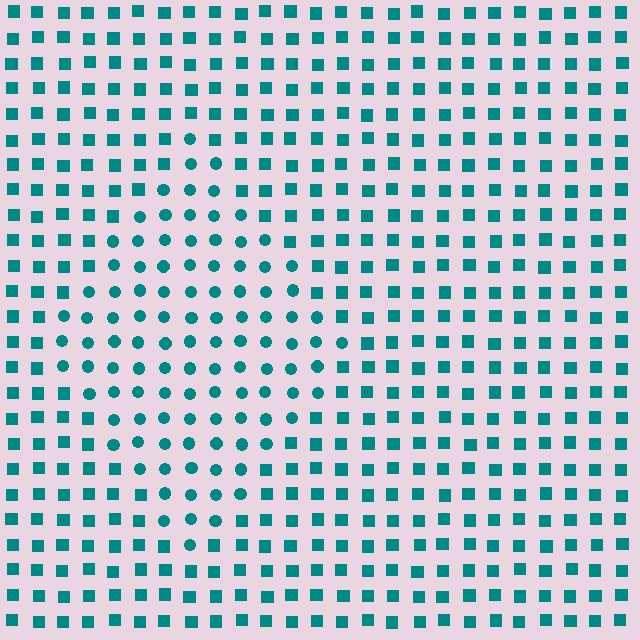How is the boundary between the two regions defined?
The boundary is defined by a change in element shape: circles inside vs. squares outside. All elements share the same color and spacing.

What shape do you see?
I see a diamond.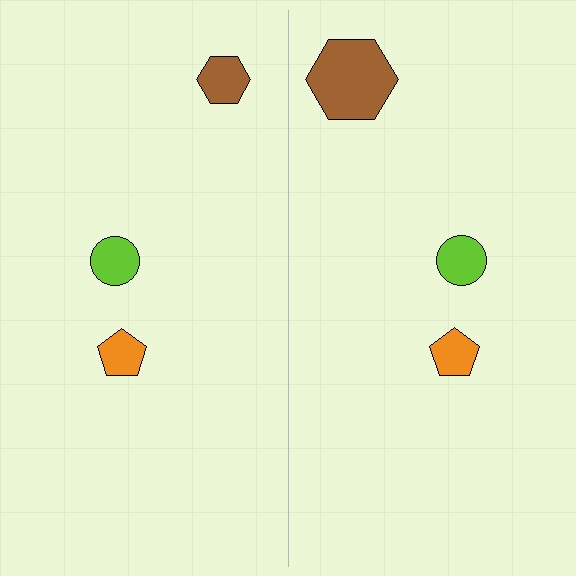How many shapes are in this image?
There are 6 shapes in this image.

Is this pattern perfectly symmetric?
No, the pattern is not perfectly symmetric. The brown hexagon on the right side has a different size than its mirror counterpart.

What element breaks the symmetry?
The brown hexagon on the right side has a different size than its mirror counterpart.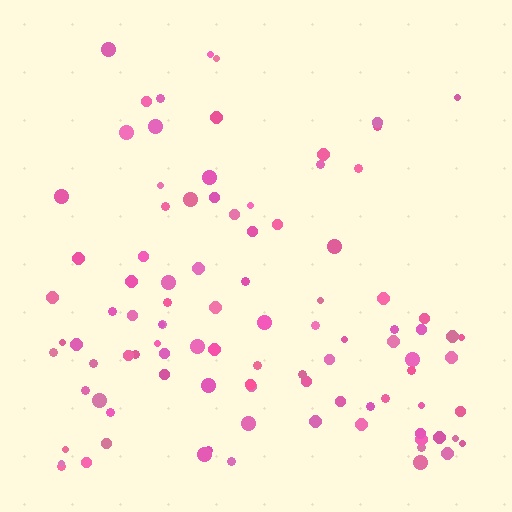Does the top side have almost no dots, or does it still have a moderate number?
Still a moderate number, just noticeably fewer than the bottom.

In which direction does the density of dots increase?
From top to bottom, with the bottom side densest.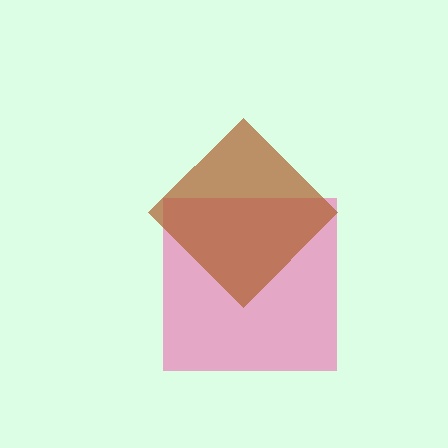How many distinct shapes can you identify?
There are 2 distinct shapes: a pink square, a brown diamond.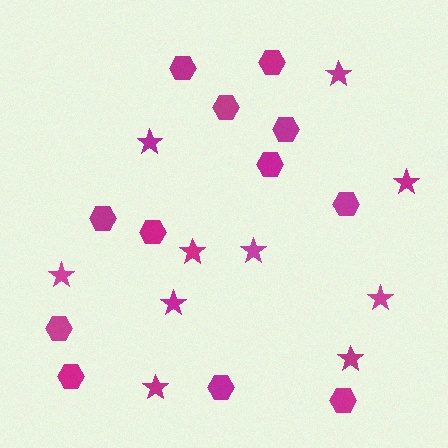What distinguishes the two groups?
There are 2 groups: one group of stars (10) and one group of hexagons (12).